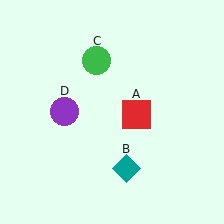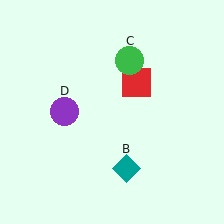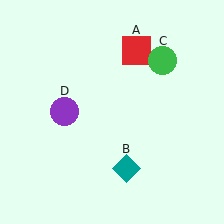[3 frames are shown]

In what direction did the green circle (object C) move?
The green circle (object C) moved right.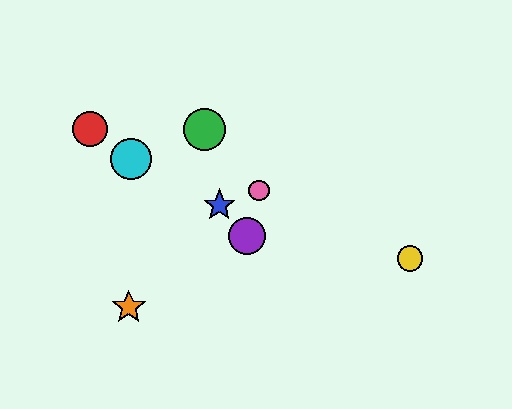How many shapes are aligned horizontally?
2 shapes (the red circle, the green circle) are aligned horizontally.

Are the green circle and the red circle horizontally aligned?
Yes, both are at y≈129.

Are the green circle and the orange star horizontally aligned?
No, the green circle is at y≈129 and the orange star is at y≈307.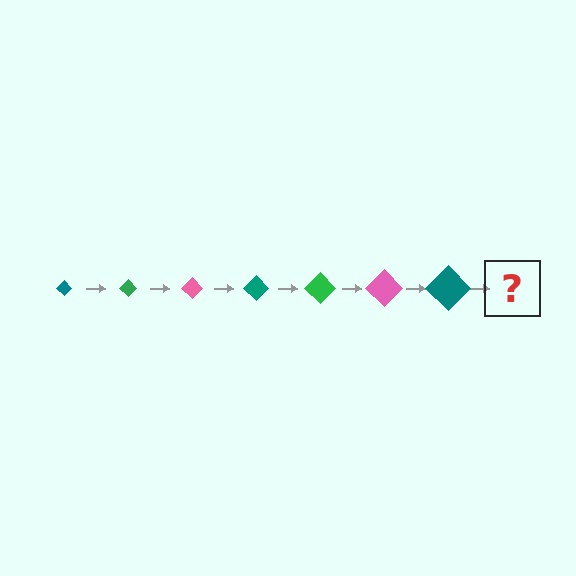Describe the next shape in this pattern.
It should be a green diamond, larger than the previous one.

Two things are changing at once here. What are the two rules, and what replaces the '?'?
The two rules are that the diamond grows larger each step and the color cycles through teal, green, and pink. The '?' should be a green diamond, larger than the previous one.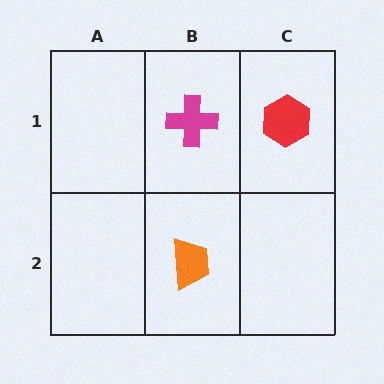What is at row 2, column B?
An orange trapezoid.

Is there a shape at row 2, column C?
No, that cell is empty.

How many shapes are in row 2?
1 shape.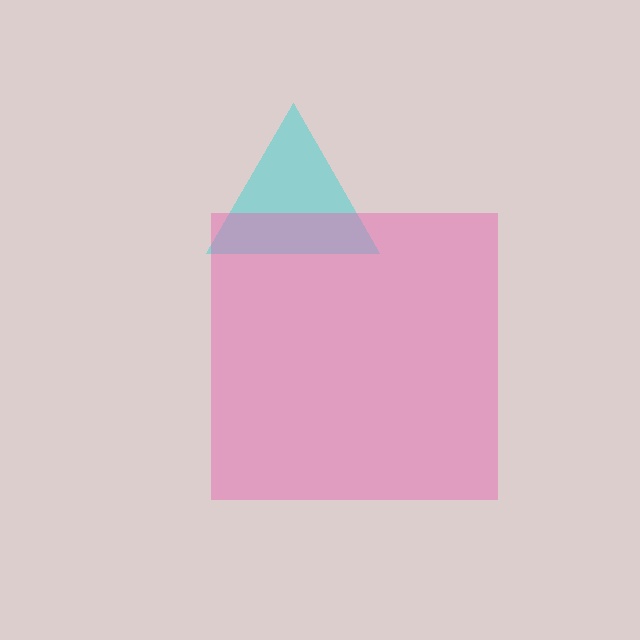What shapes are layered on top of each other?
The layered shapes are: a cyan triangle, a pink square.